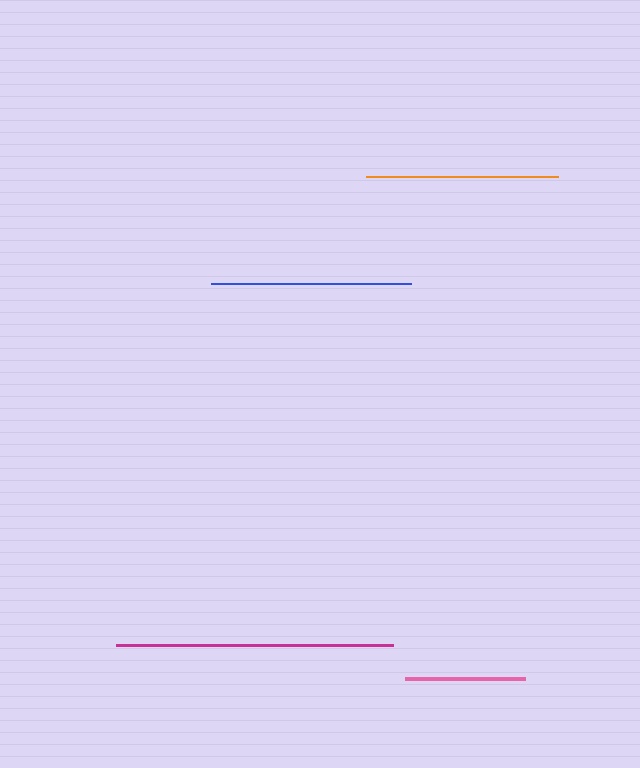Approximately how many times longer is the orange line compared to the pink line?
The orange line is approximately 1.6 times the length of the pink line.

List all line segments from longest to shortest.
From longest to shortest: magenta, blue, orange, pink.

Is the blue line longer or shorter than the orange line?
The blue line is longer than the orange line.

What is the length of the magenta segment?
The magenta segment is approximately 276 pixels long.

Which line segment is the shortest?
The pink line is the shortest at approximately 120 pixels.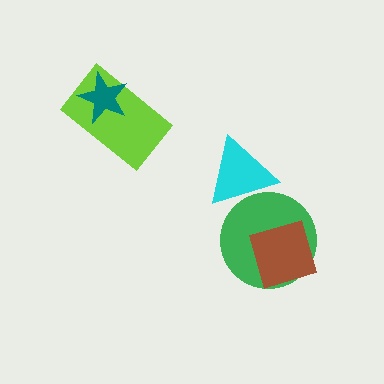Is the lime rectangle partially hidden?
Yes, it is partially covered by another shape.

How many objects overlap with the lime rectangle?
1 object overlaps with the lime rectangle.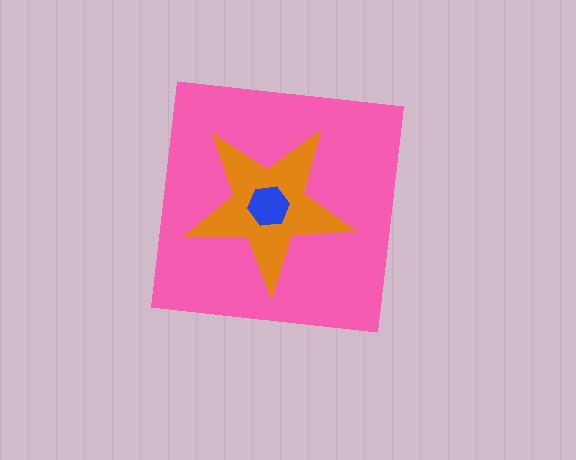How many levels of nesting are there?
3.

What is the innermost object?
The blue hexagon.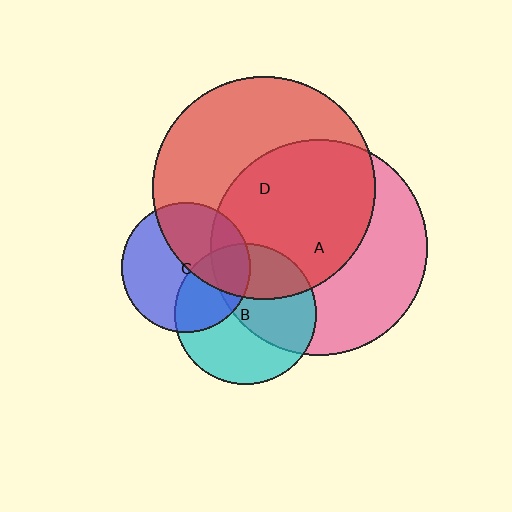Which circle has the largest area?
Circle D (red).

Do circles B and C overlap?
Yes.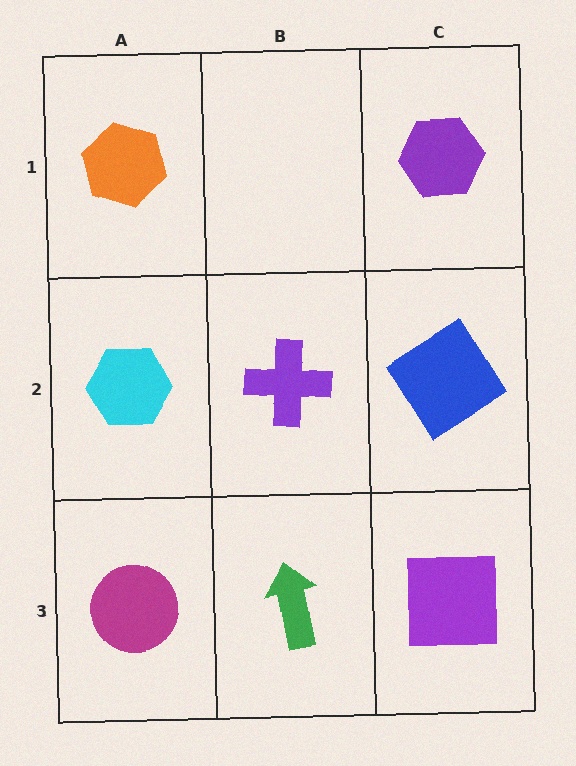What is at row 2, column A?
A cyan hexagon.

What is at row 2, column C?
A blue diamond.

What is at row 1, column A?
An orange hexagon.